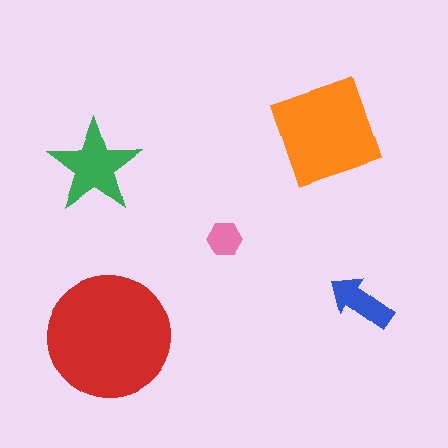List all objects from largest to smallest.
The red circle, the orange diamond, the green star, the blue arrow, the pink hexagon.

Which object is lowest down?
The red circle is bottommost.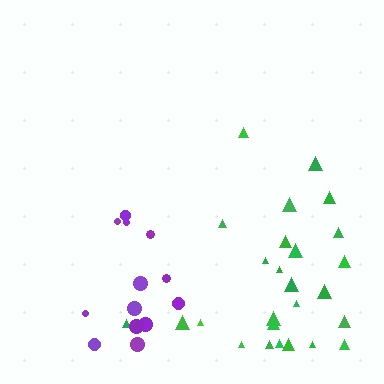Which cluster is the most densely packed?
Purple.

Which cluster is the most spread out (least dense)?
Green.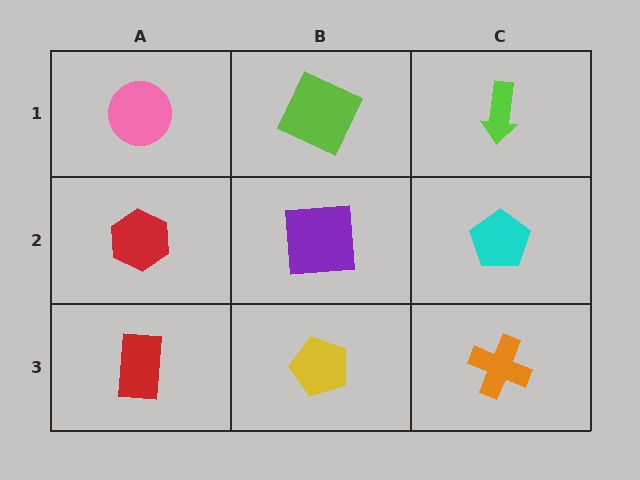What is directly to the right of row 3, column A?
A yellow pentagon.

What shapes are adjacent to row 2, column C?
A lime arrow (row 1, column C), an orange cross (row 3, column C), a purple square (row 2, column B).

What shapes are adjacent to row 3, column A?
A red hexagon (row 2, column A), a yellow pentagon (row 3, column B).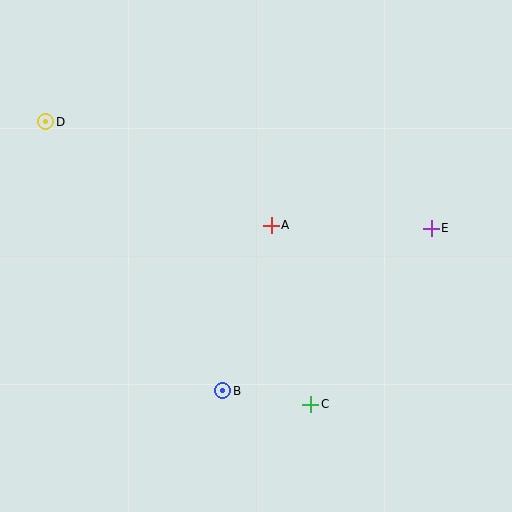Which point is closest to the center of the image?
Point A at (271, 225) is closest to the center.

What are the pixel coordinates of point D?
Point D is at (46, 122).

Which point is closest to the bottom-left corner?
Point B is closest to the bottom-left corner.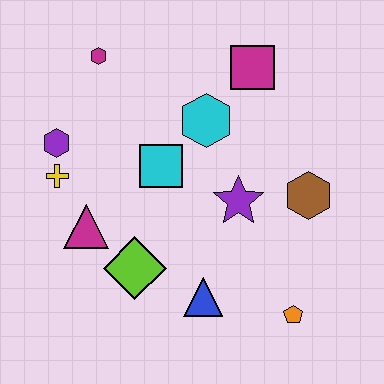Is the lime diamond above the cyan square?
No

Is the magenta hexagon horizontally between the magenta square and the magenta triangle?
Yes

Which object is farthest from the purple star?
The magenta hexagon is farthest from the purple star.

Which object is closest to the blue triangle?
The lime diamond is closest to the blue triangle.